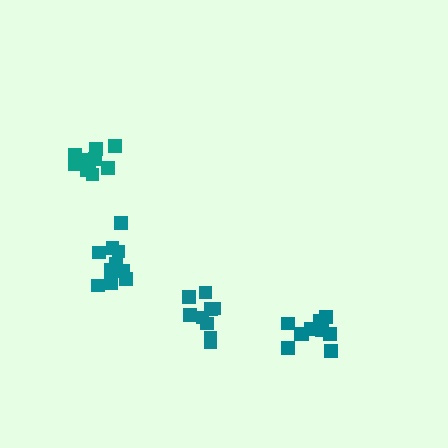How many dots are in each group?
Group 1: 9 dots, Group 2: 10 dots, Group 3: 10 dots, Group 4: 13 dots (42 total).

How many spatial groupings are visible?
There are 4 spatial groupings.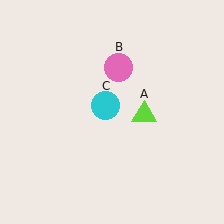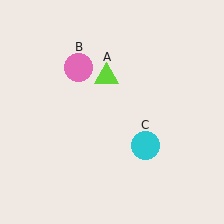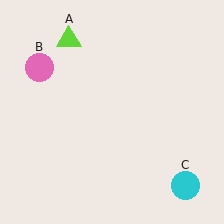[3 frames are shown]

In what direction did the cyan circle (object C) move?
The cyan circle (object C) moved down and to the right.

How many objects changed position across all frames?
3 objects changed position: lime triangle (object A), pink circle (object B), cyan circle (object C).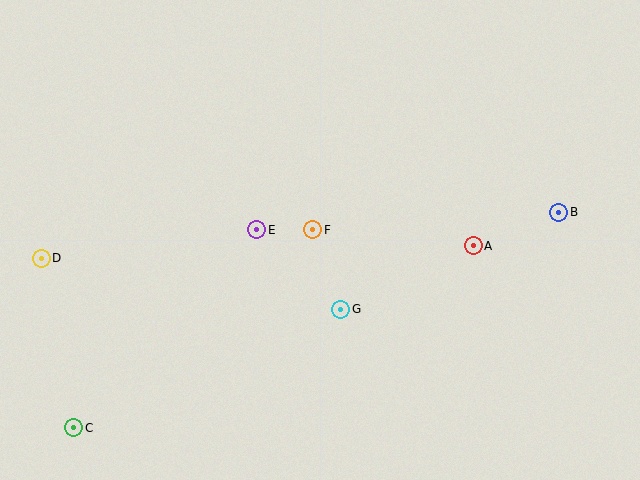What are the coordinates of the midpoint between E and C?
The midpoint between E and C is at (165, 329).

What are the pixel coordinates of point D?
Point D is at (41, 258).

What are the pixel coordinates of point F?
Point F is at (313, 230).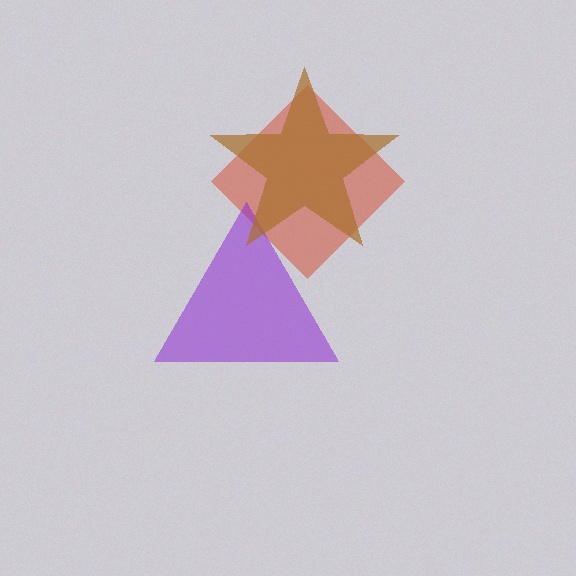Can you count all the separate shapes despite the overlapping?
Yes, there are 3 separate shapes.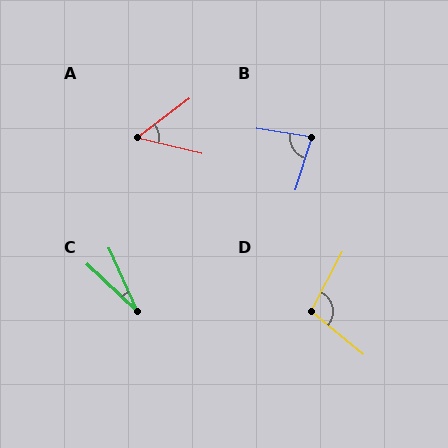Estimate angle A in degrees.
Approximately 51 degrees.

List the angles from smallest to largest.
C (22°), A (51°), B (81°), D (101°).